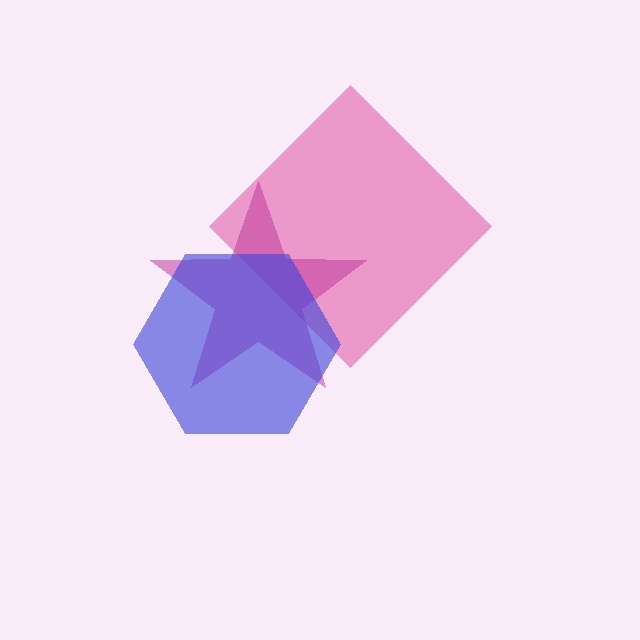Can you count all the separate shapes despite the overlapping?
Yes, there are 3 separate shapes.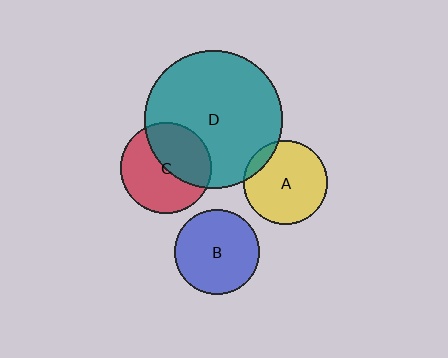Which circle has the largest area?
Circle D (teal).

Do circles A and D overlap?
Yes.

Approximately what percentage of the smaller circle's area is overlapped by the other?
Approximately 10%.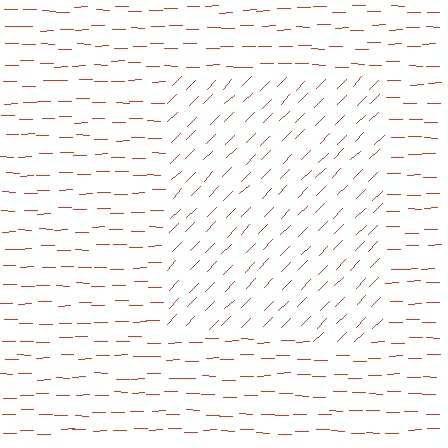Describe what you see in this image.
The image is filled with small red line segments. A rectangle region in the image has lines oriented differently from the surrounding lines, creating a visible texture boundary.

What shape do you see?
I see a rectangle.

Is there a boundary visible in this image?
Yes, there is a texture boundary formed by a change in line orientation.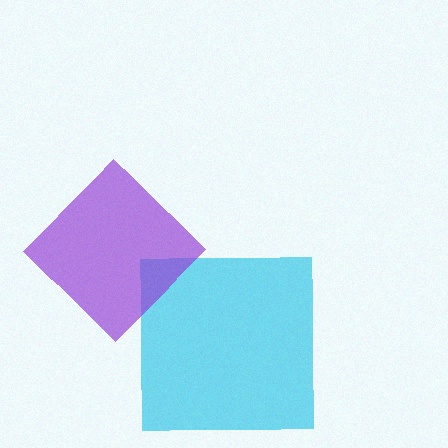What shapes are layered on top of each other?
The layered shapes are: a cyan square, a purple diamond.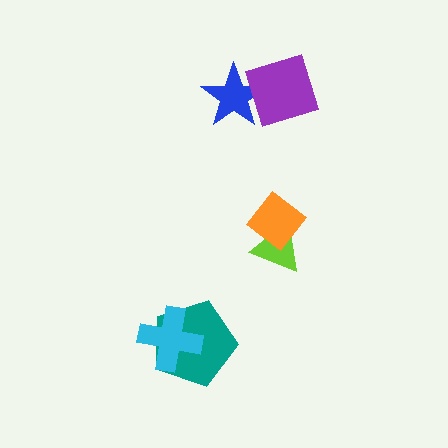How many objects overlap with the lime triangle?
1 object overlaps with the lime triangle.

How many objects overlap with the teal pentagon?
1 object overlaps with the teal pentagon.